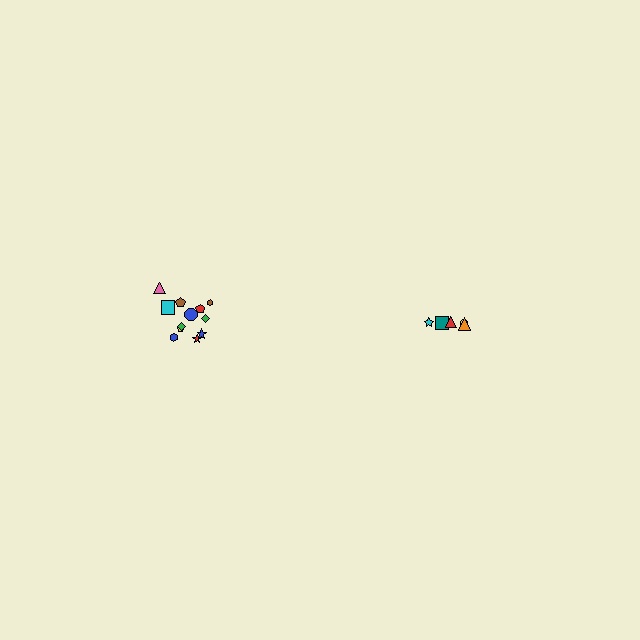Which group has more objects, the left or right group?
The left group.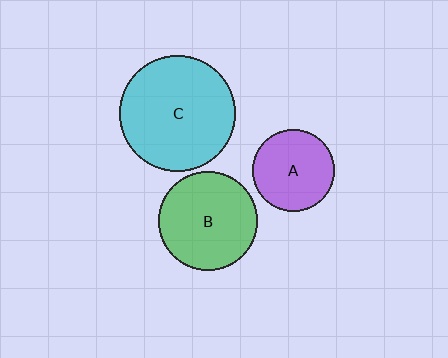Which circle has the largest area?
Circle C (cyan).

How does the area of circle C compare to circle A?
Approximately 2.0 times.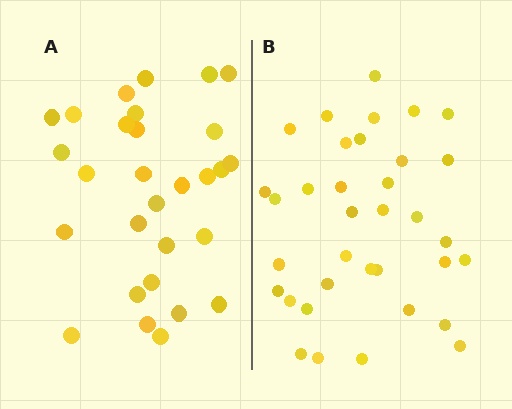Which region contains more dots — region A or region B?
Region B (the right region) has more dots.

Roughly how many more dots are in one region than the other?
Region B has about 6 more dots than region A.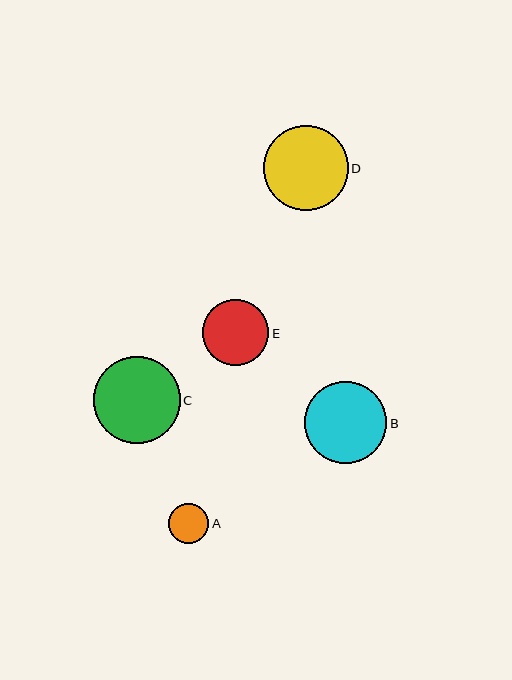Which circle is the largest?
Circle C is the largest with a size of approximately 86 pixels.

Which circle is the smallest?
Circle A is the smallest with a size of approximately 40 pixels.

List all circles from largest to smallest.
From largest to smallest: C, D, B, E, A.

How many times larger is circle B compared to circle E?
Circle B is approximately 1.2 times the size of circle E.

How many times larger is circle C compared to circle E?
Circle C is approximately 1.3 times the size of circle E.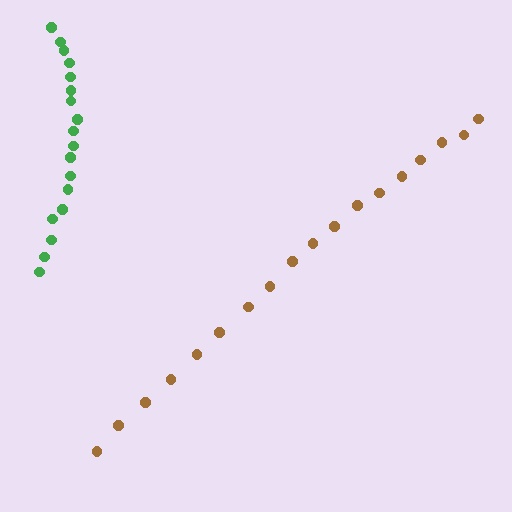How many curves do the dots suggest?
There are 2 distinct paths.